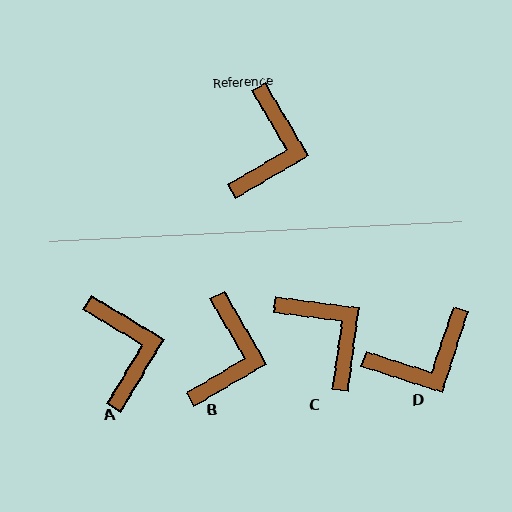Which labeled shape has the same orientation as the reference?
B.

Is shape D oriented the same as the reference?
No, it is off by about 49 degrees.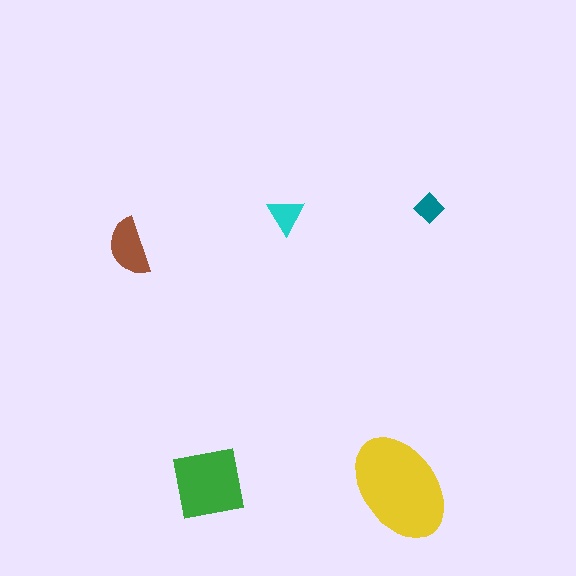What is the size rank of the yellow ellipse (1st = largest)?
1st.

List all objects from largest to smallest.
The yellow ellipse, the green square, the brown semicircle, the cyan triangle, the teal diamond.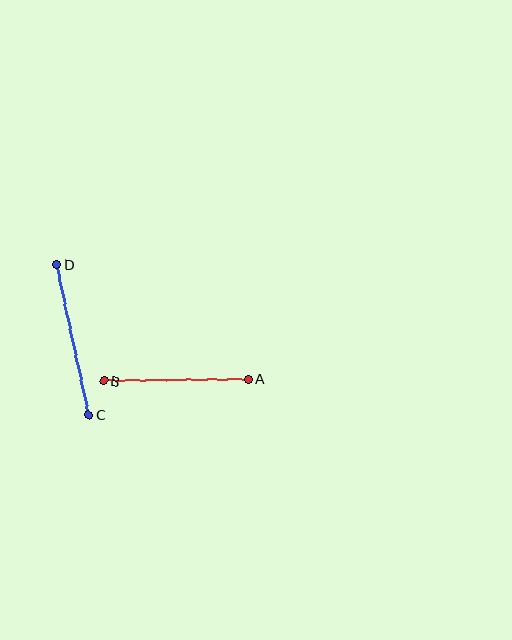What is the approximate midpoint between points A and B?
The midpoint is at approximately (176, 380) pixels.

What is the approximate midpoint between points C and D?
The midpoint is at approximately (73, 339) pixels.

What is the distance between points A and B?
The distance is approximately 144 pixels.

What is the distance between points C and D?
The distance is approximately 154 pixels.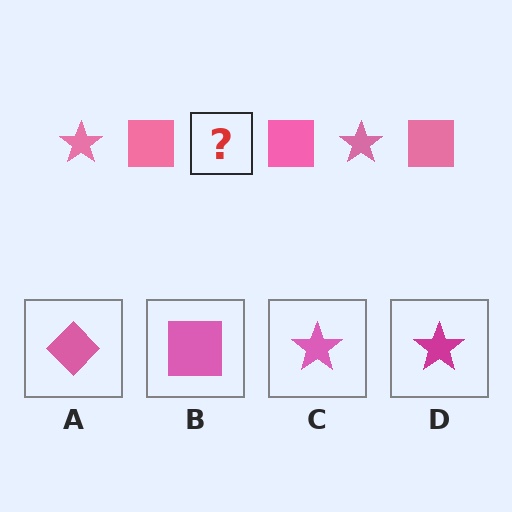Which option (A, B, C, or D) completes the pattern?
C.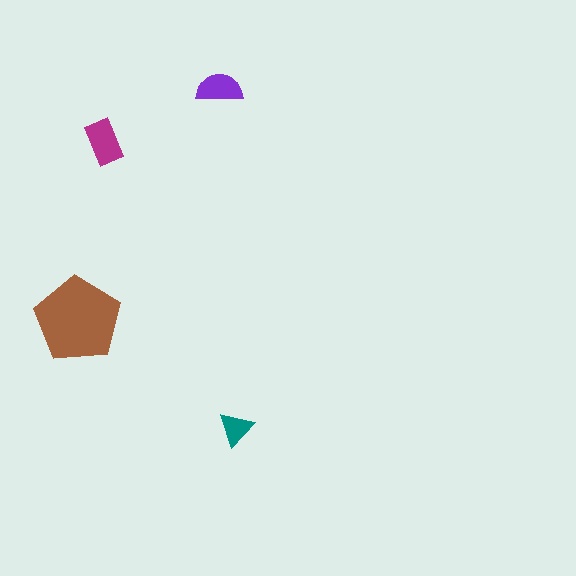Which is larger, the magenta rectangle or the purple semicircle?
The magenta rectangle.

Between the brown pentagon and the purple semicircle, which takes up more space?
The brown pentagon.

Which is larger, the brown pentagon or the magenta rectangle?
The brown pentagon.